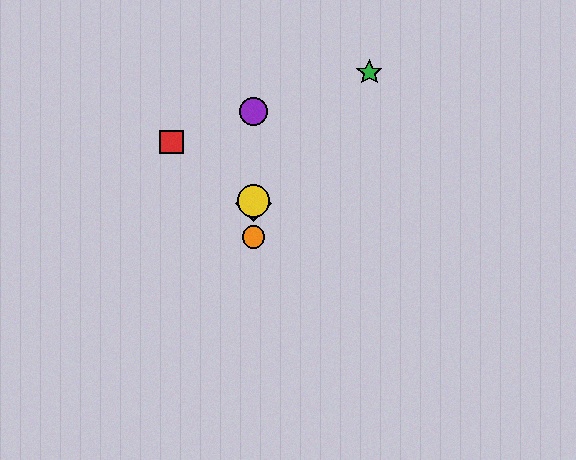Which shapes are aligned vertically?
The blue diamond, the yellow circle, the purple circle, the orange circle are aligned vertically.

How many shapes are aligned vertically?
4 shapes (the blue diamond, the yellow circle, the purple circle, the orange circle) are aligned vertically.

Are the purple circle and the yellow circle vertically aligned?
Yes, both are at x≈254.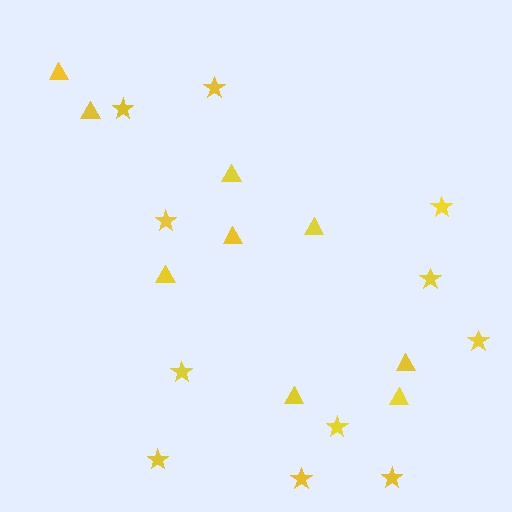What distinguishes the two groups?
There are 2 groups: one group of triangles (9) and one group of stars (11).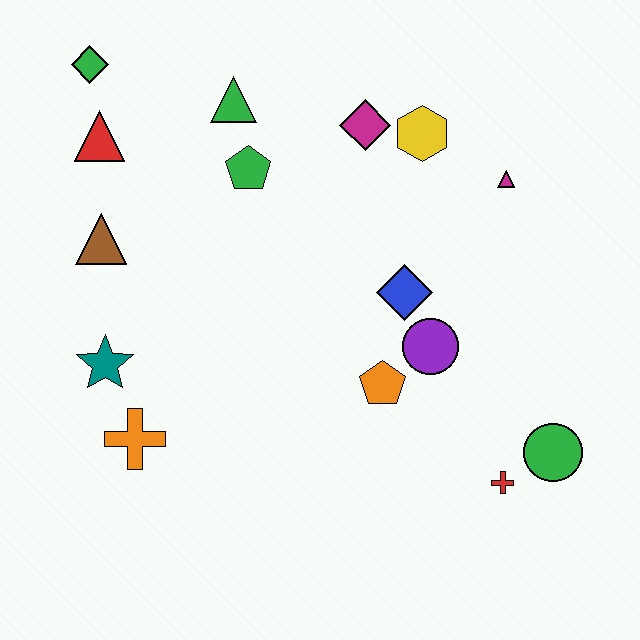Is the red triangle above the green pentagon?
Yes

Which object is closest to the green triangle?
The green pentagon is closest to the green triangle.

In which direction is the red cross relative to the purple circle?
The red cross is below the purple circle.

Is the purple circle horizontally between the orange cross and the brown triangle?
No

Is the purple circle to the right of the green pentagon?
Yes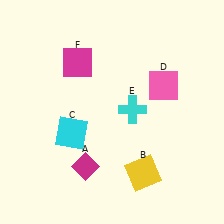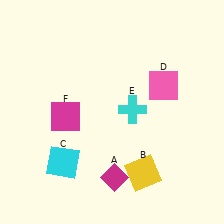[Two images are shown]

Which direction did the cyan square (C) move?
The cyan square (C) moved down.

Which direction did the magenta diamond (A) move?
The magenta diamond (A) moved right.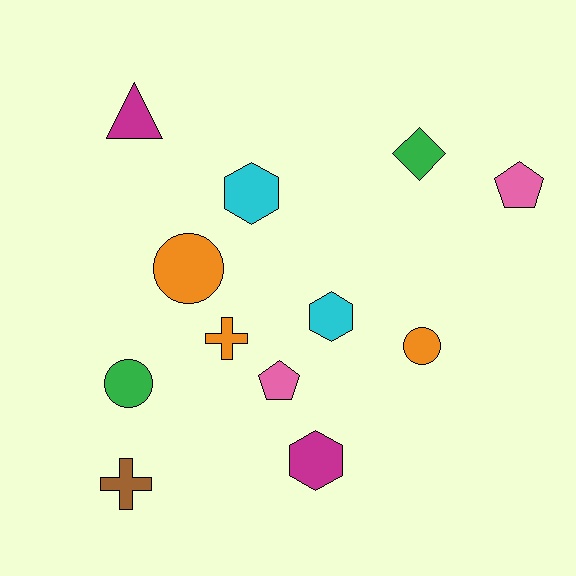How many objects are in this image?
There are 12 objects.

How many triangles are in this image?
There is 1 triangle.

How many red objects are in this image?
There are no red objects.